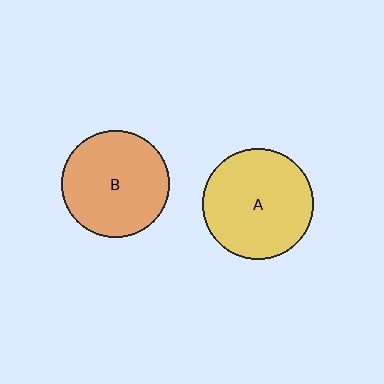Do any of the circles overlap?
No, none of the circles overlap.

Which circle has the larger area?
Circle A (yellow).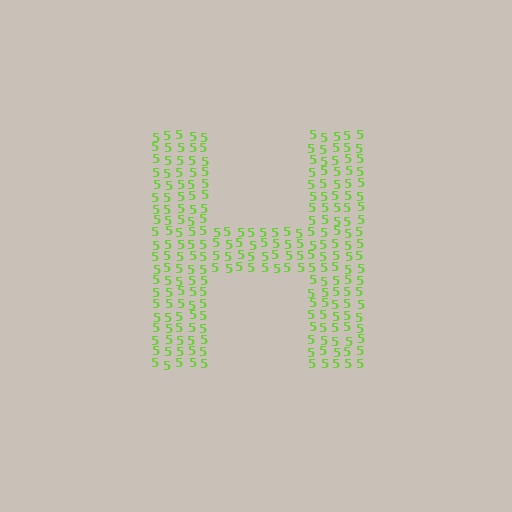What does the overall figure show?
The overall figure shows the letter H.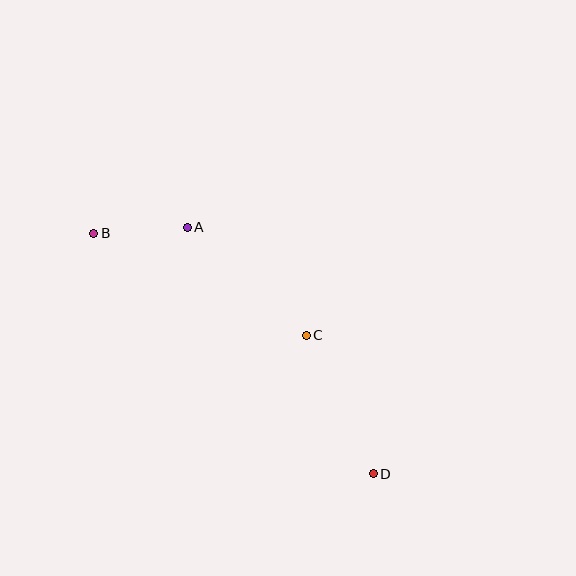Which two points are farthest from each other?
Points B and D are farthest from each other.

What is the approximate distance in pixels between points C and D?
The distance between C and D is approximately 154 pixels.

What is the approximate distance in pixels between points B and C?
The distance between B and C is approximately 236 pixels.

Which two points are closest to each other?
Points A and B are closest to each other.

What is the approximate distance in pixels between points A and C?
The distance between A and C is approximately 161 pixels.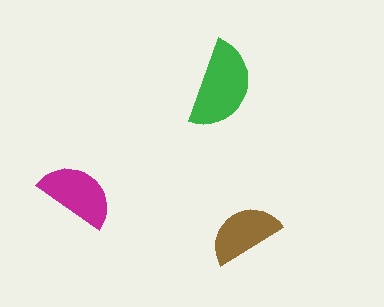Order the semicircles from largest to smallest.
the green one, the magenta one, the brown one.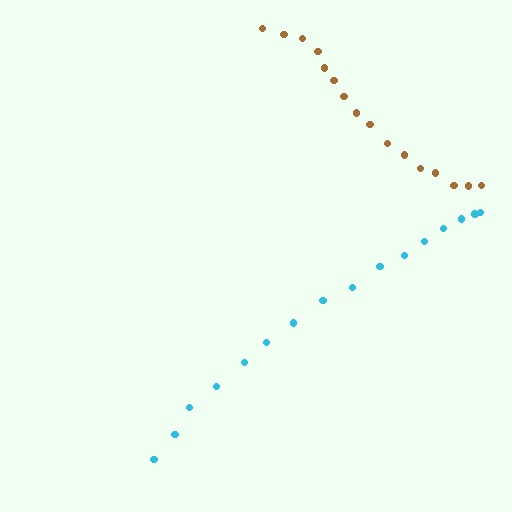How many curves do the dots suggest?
There are 2 distinct paths.